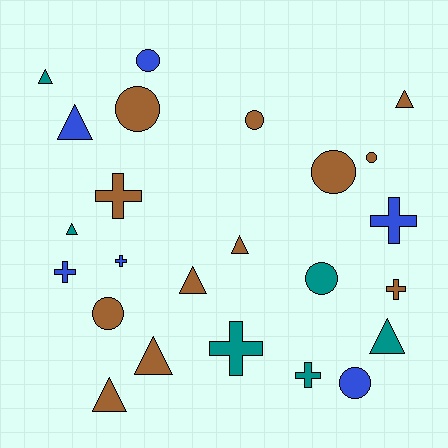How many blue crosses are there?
There are 3 blue crosses.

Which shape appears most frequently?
Triangle, with 9 objects.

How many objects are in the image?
There are 24 objects.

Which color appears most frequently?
Brown, with 12 objects.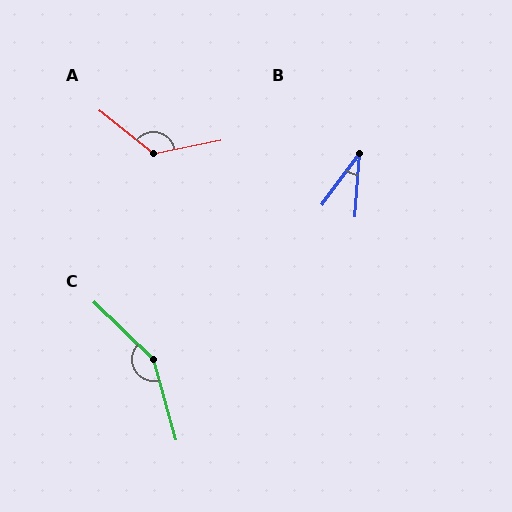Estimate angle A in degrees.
Approximately 131 degrees.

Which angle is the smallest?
B, at approximately 32 degrees.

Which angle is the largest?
C, at approximately 150 degrees.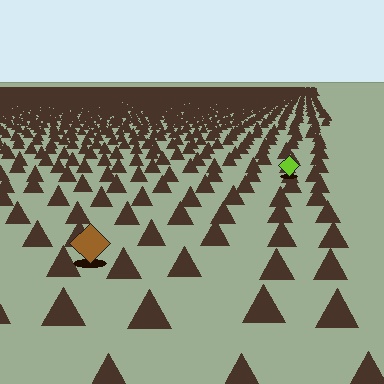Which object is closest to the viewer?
The brown diamond is closest. The texture marks near it are larger and more spread out.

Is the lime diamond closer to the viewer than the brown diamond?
No. The brown diamond is closer — you can tell from the texture gradient: the ground texture is coarser near it.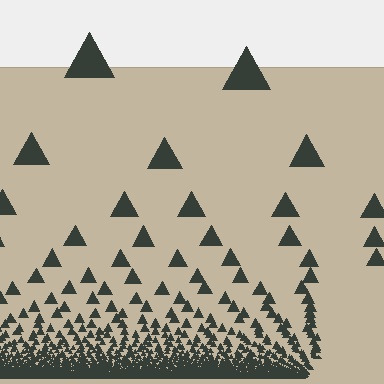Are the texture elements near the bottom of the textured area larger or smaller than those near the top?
Smaller. The gradient is inverted — elements near the bottom are smaller and denser.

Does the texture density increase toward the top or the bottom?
Density increases toward the bottom.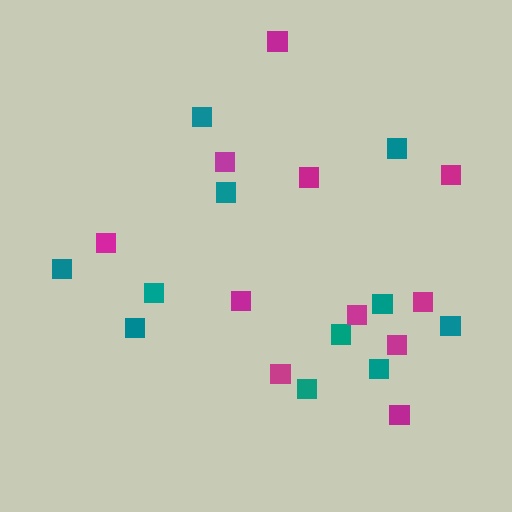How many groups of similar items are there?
There are 2 groups: one group of teal squares (11) and one group of magenta squares (11).